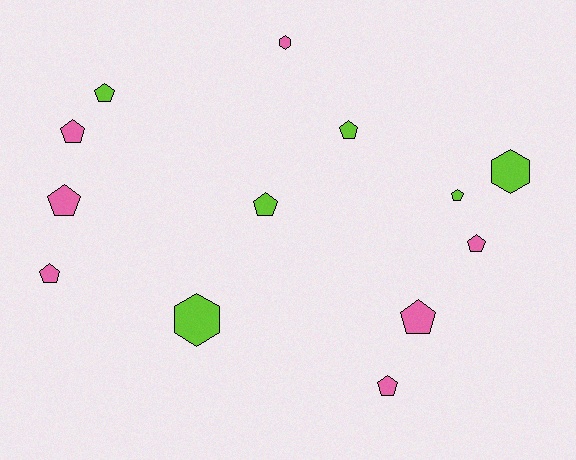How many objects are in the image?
There are 13 objects.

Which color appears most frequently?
Pink, with 7 objects.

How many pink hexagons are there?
There is 1 pink hexagon.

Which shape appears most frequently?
Pentagon, with 10 objects.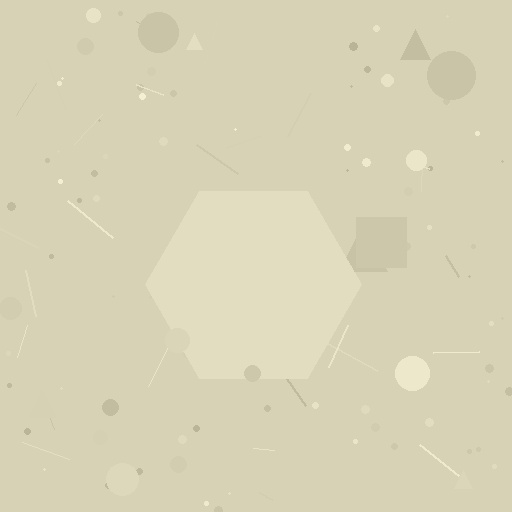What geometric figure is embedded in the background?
A hexagon is embedded in the background.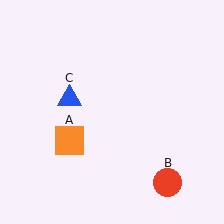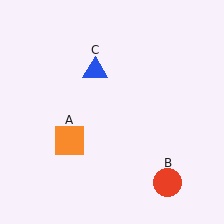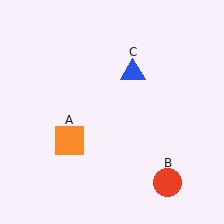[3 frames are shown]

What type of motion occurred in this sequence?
The blue triangle (object C) rotated clockwise around the center of the scene.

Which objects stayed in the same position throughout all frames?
Orange square (object A) and red circle (object B) remained stationary.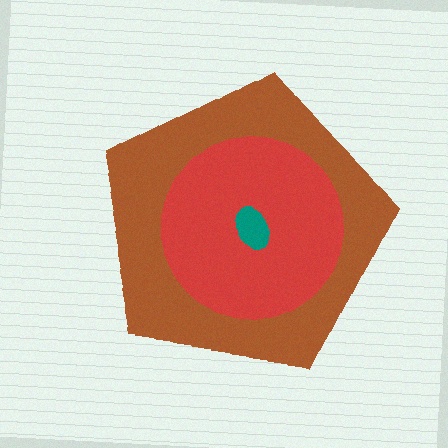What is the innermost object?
The teal ellipse.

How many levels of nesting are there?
3.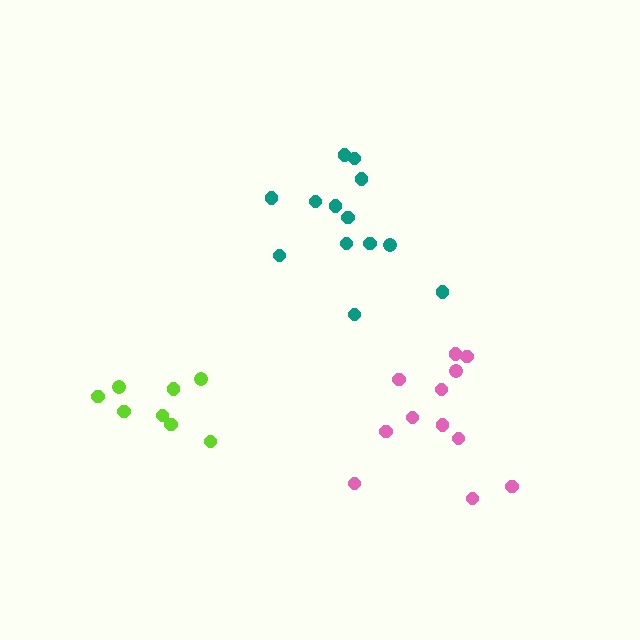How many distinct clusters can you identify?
There are 3 distinct clusters.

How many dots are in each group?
Group 1: 8 dots, Group 2: 13 dots, Group 3: 12 dots (33 total).